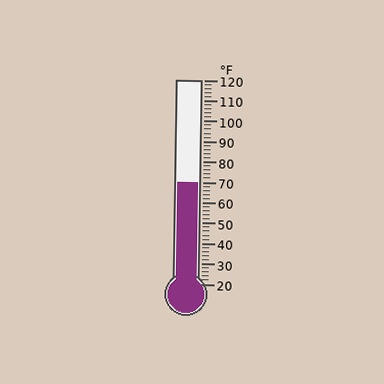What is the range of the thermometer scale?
The thermometer scale ranges from 20°F to 120°F.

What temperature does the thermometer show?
The thermometer shows approximately 70°F.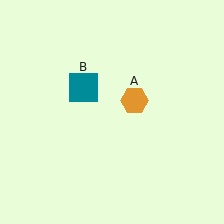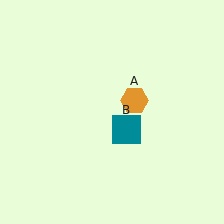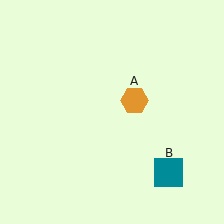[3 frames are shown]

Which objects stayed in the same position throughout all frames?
Orange hexagon (object A) remained stationary.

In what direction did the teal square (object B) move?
The teal square (object B) moved down and to the right.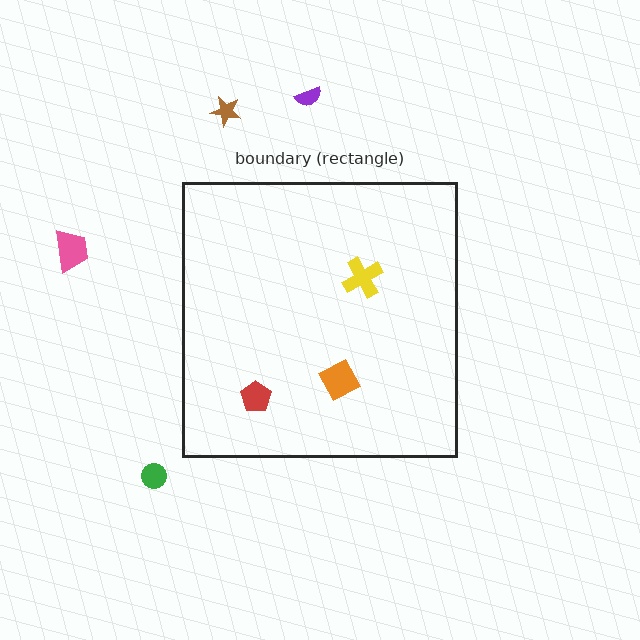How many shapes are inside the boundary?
3 inside, 4 outside.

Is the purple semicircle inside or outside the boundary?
Outside.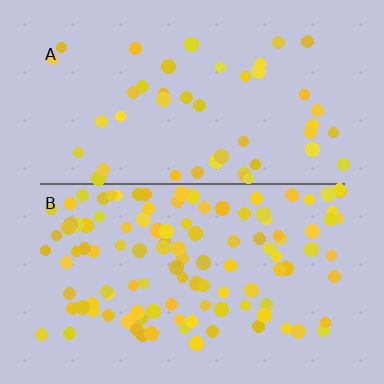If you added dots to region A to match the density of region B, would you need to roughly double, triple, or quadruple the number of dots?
Approximately triple.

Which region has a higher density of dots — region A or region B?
B (the bottom).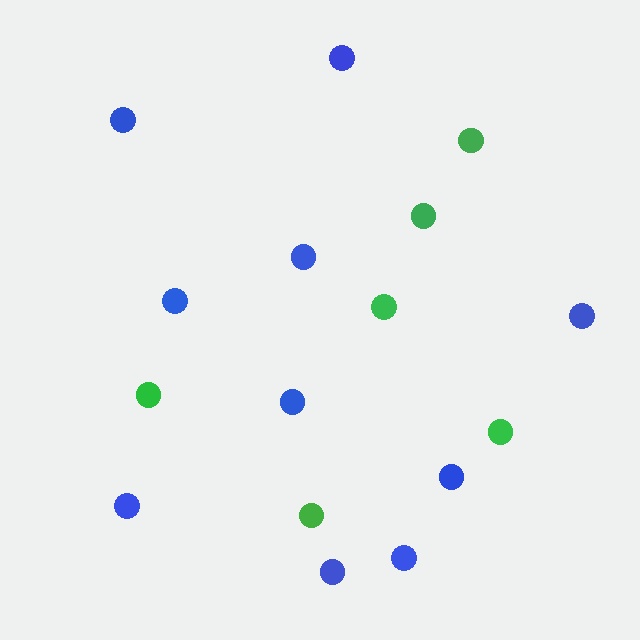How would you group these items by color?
There are 2 groups: one group of green circles (6) and one group of blue circles (10).